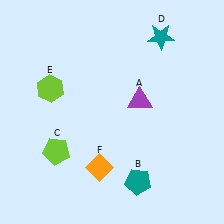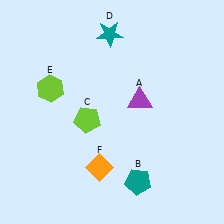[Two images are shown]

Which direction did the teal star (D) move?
The teal star (D) moved left.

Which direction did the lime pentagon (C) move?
The lime pentagon (C) moved up.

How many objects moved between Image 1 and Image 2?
2 objects moved between the two images.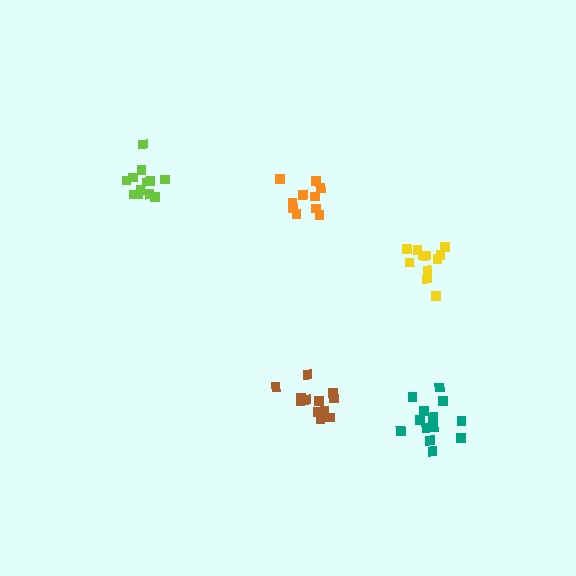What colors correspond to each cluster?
The clusters are colored: brown, yellow, orange, lime, teal.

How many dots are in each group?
Group 1: 12 dots, Group 2: 11 dots, Group 3: 10 dots, Group 4: 12 dots, Group 5: 14 dots (59 total).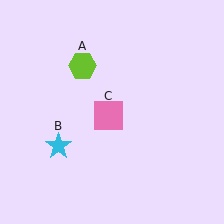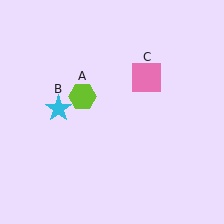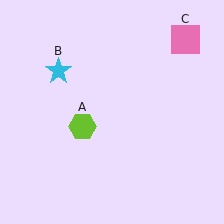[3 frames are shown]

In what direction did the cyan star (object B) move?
The cyan star (object B) moved up.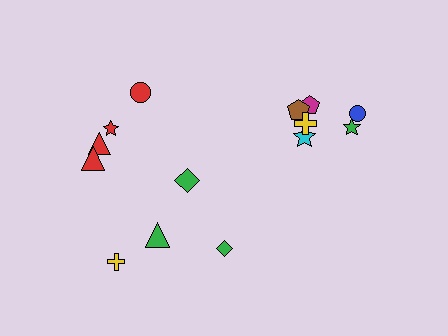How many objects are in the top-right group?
There are 6 objects.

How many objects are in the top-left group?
There are 4 objects.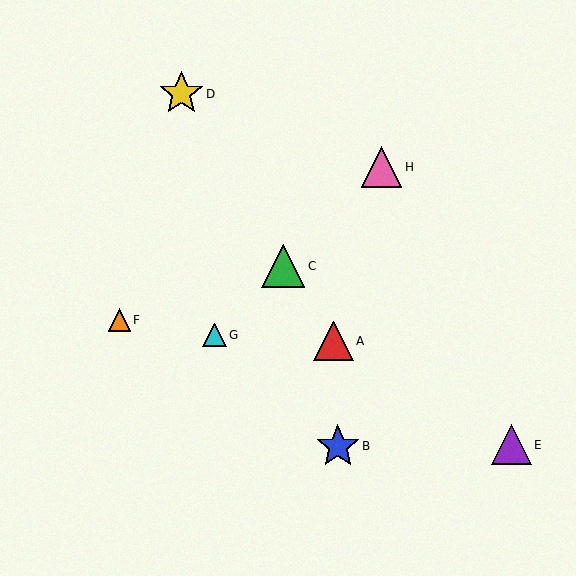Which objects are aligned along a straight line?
Objects C, G, H are aligned along a straight line.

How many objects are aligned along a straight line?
3 objects (C, G, H) are aligned along a straight line.